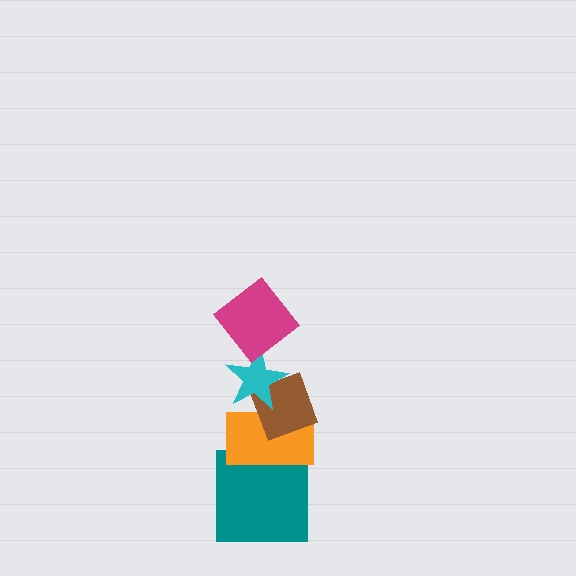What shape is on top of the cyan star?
The magenta diamond is on top of the cyan star.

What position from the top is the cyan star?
The cyan star is 2nd from the top.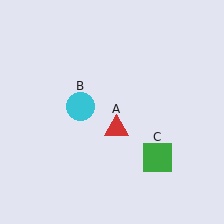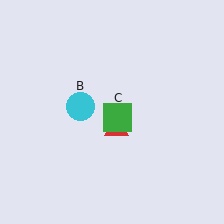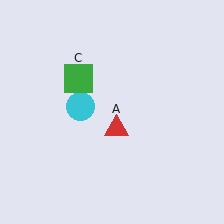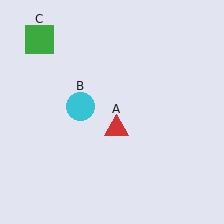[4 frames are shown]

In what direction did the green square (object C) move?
The green square (object C) moved up and to the left.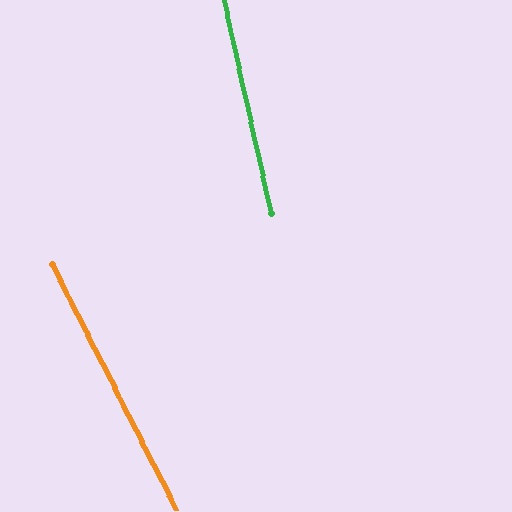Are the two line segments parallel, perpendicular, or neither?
Neither parallel nor perpendicular — they differ by about 14°.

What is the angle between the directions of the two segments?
Approximately 14 degrees.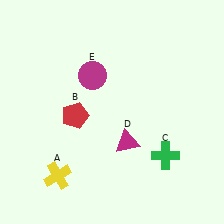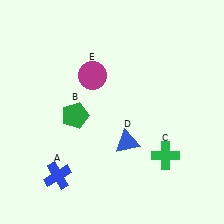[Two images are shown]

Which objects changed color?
A changed from yellow to blue. B changed from red to green. D changed from magenta to blue.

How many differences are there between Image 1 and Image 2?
There are 3 differences between the two images.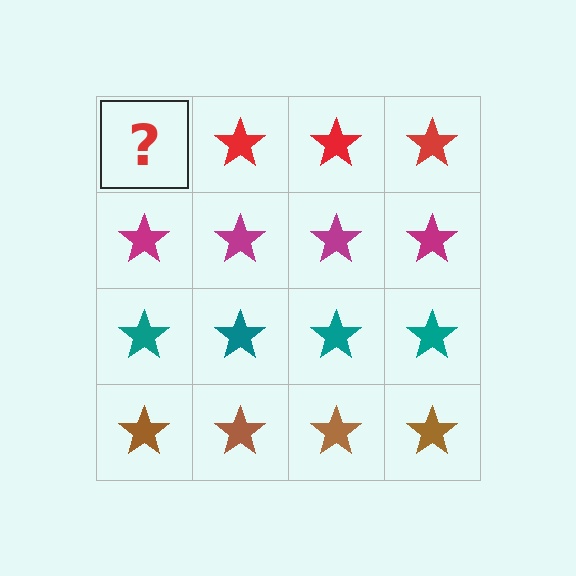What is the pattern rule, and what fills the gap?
The rule is that each row has a consistent color. The gap should be filled with a red star.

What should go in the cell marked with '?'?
The missing cell should contain a red star.